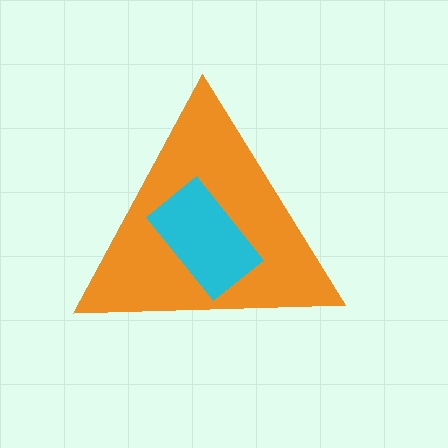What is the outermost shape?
The orange triangle.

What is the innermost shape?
The cyan rectangle.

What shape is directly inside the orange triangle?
The cyan rectangle.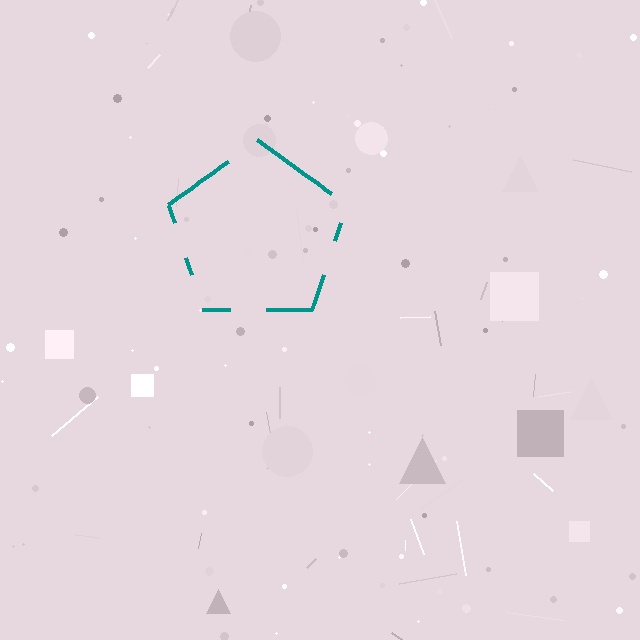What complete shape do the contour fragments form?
The contour fragments form a pentagon.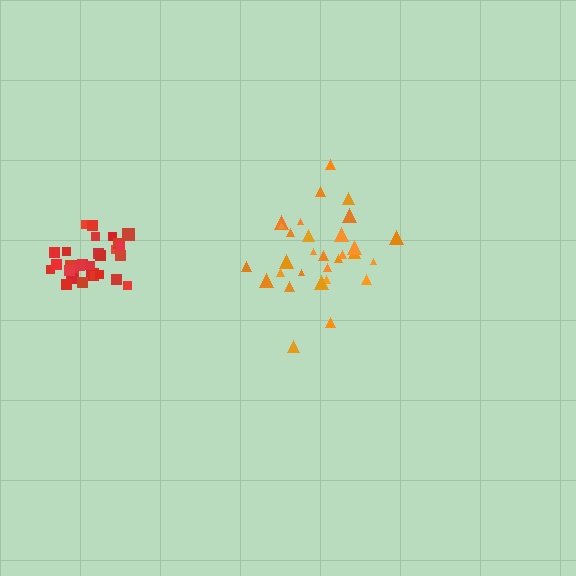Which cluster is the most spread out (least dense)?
Orange.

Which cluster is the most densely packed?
Red.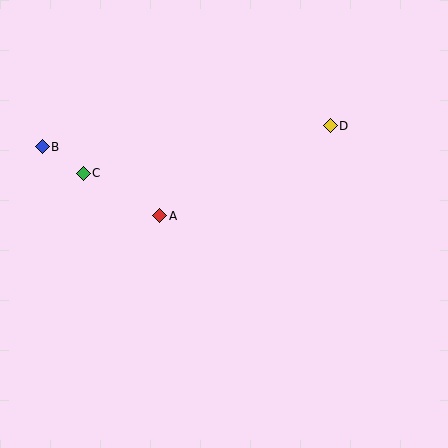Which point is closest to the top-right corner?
Point D is closest to the top-right corner.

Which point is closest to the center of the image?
Point A at (160, 216) is closest to the center.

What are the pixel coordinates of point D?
Point D is at (330, 126).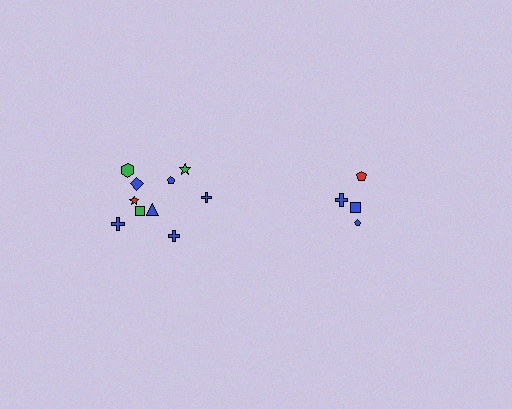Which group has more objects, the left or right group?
The left group.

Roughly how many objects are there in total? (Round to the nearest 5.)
Roughly 15 objects in total.